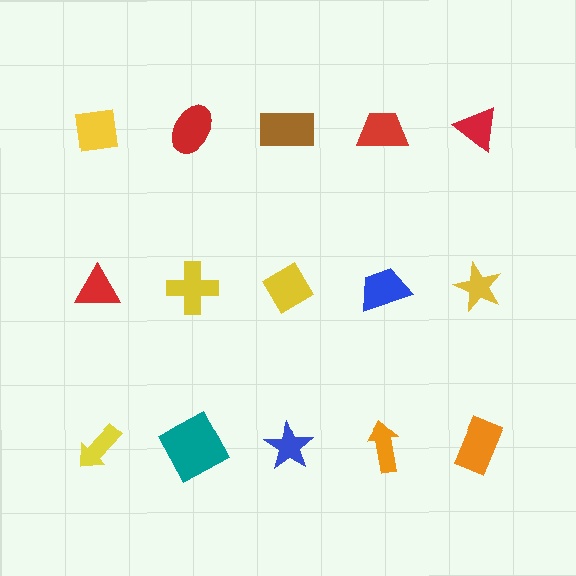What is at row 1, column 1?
A yellow square.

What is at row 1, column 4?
A red trapezoid.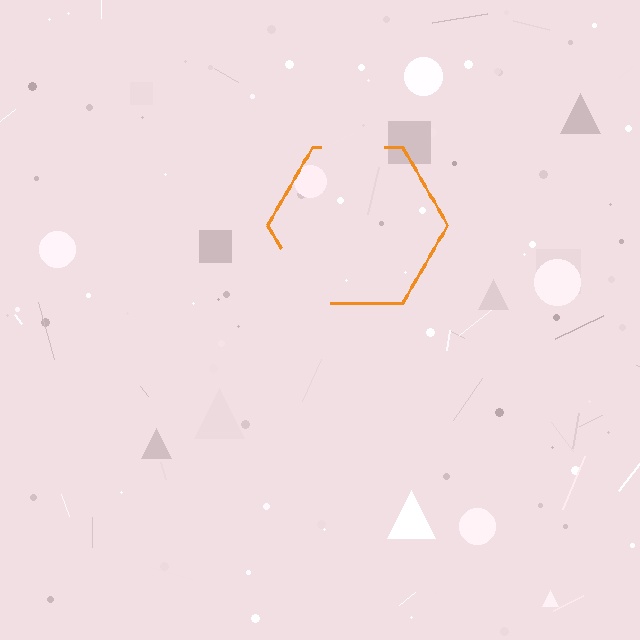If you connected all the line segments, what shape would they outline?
They would outline a hexagon.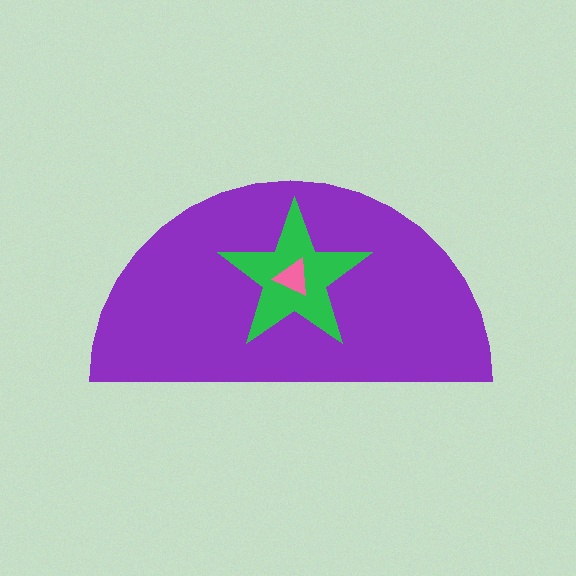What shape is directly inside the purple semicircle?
The green star.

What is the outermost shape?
The purple semicircle.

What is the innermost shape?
The pink triangle.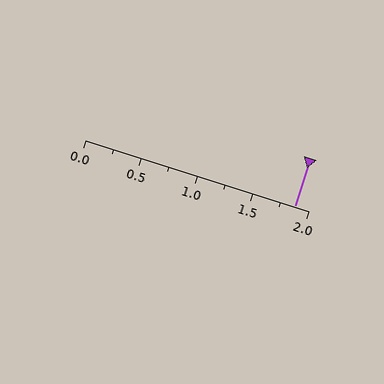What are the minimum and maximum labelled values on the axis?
The axis runs from 0.0 to 2.0.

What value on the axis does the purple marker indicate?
The marker indicates approximately 1.88.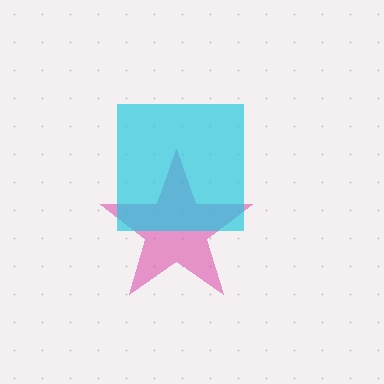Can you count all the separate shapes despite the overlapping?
Yes, there are 2 separate shapes.